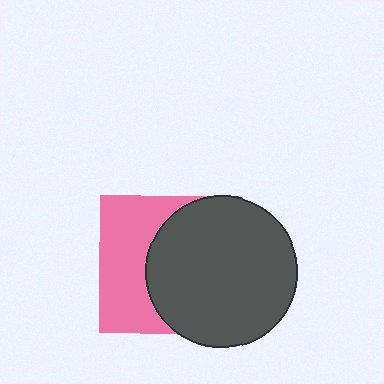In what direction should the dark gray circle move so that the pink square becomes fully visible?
The dark gray circle should move right. That is the shortest direction to clear the overlap and leave the pink square fully visible.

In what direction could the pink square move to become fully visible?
The pink square could move left. That would shift it out from behind the dark gray circle entirely.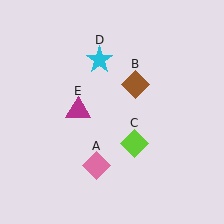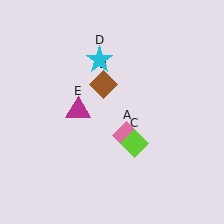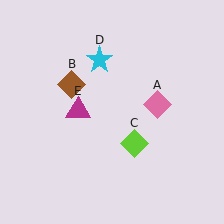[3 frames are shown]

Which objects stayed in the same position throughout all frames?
Lime diamond (object C) and cyan star (object D) and magenta triangle (object E) remained stationary.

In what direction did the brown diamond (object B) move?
The brown diamond (object B) moved left.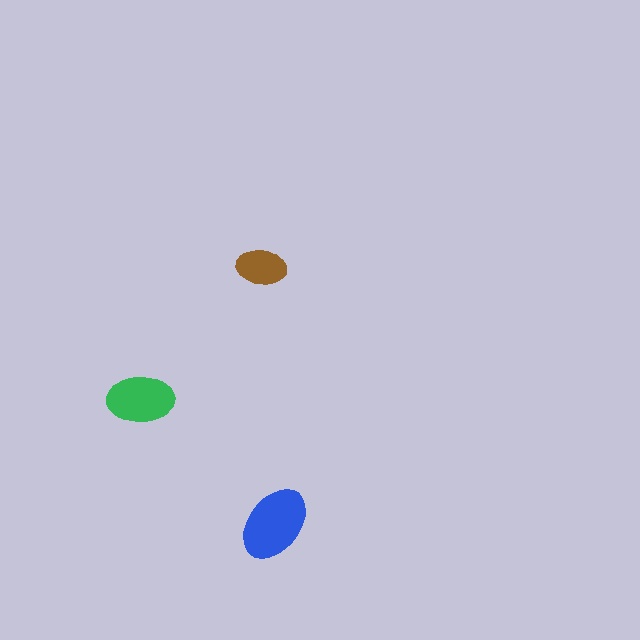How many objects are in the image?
There are 3 objects in the image.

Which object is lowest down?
The blue ellipse is bottommost.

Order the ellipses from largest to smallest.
the blue one, the green one, the brown one.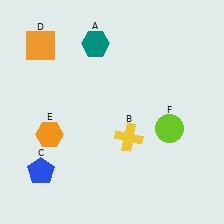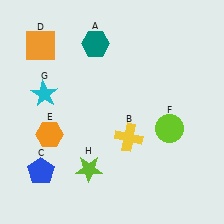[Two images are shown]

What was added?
A cyan star (G), a lime star (H) were added in Image 2.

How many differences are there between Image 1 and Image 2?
There are 2 differences between the two images.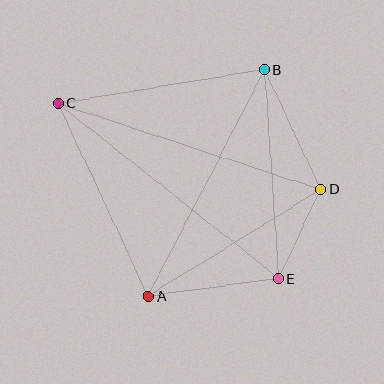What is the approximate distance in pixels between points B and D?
The distance between B and D is approximately 132 pixels.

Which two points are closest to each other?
Points D and E are closest to each other.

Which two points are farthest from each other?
Points C and E are farthest from each other.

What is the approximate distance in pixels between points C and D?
The distance between C and D is approximately 277 pixels.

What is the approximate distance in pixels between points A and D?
The distance between A and D is approximately 203 pixels.